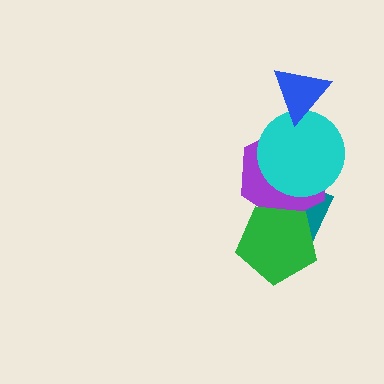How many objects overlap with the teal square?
3 objects overlap with the teal square.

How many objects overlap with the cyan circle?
3 objects overlap with the cyan circle.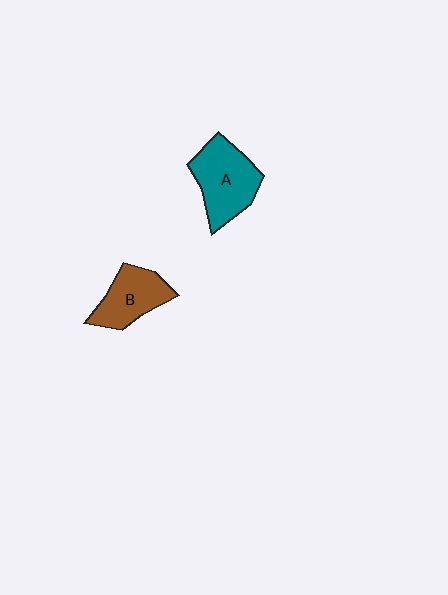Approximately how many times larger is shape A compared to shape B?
Approximately 1.3 times.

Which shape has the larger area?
Shape A (teal).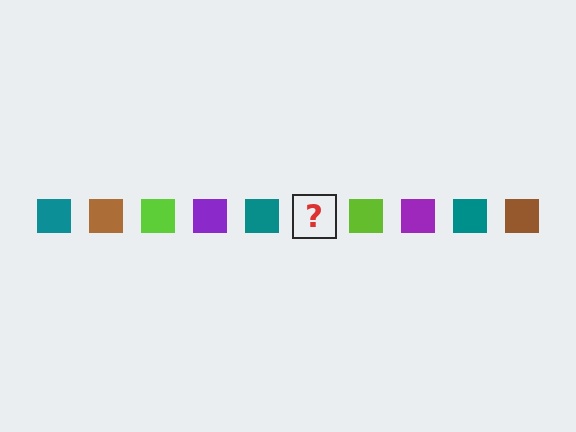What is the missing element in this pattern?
The missing element is a brown square.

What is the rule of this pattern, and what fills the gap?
The rule is that the pattern cycles through teal, brown, lime, purple squares. The gap should be filled with a brown square.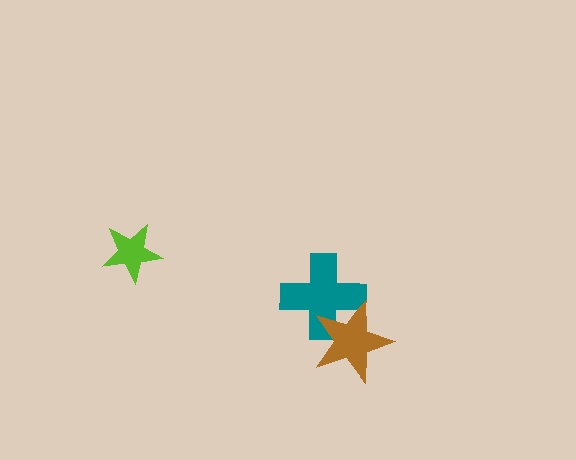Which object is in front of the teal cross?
The brown star is in front of the teal cross.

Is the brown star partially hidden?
No, no other shape covers it.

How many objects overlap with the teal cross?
1 object overlaps with the teal cross.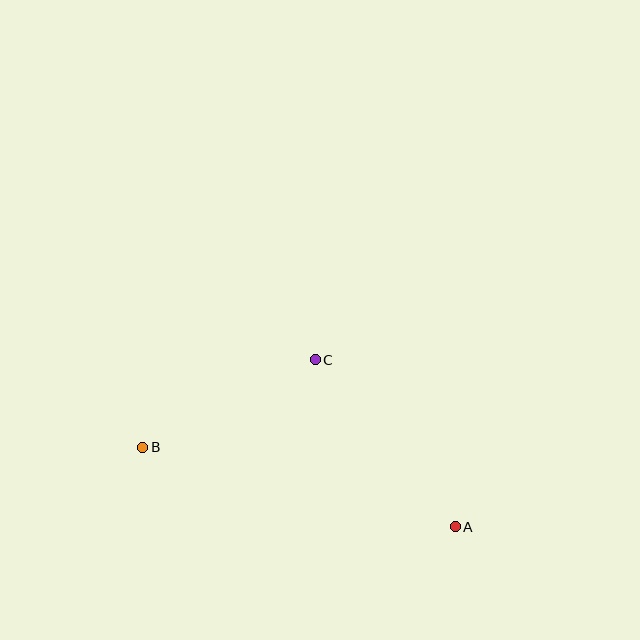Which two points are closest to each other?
Points B and C are closest to each other.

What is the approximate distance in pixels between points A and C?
The distance between A and C is approximately 218 pixels.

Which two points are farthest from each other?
Points A and B are farthest from each other.